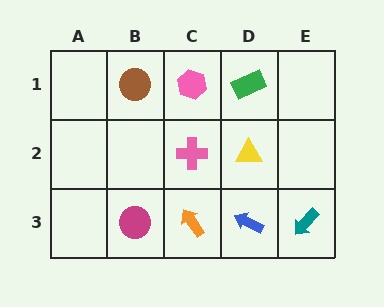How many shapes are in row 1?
3 shapes.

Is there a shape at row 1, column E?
No, that cell is empty.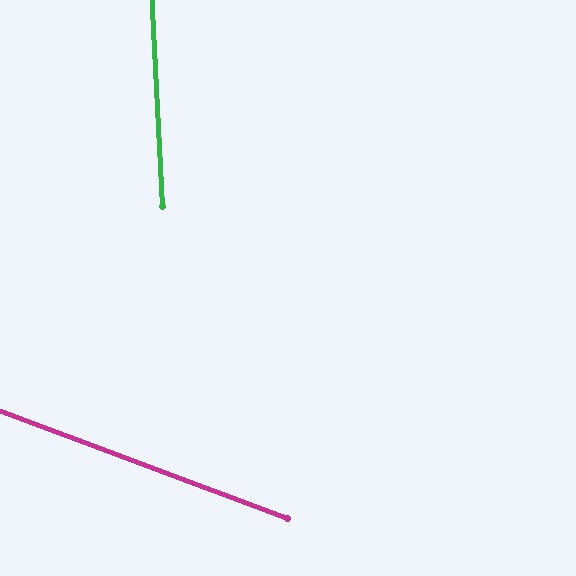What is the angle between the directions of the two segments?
Approximately 67 degrees.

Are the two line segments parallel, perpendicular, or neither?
Neither parallel nor perpendicular — they differ by about 67°.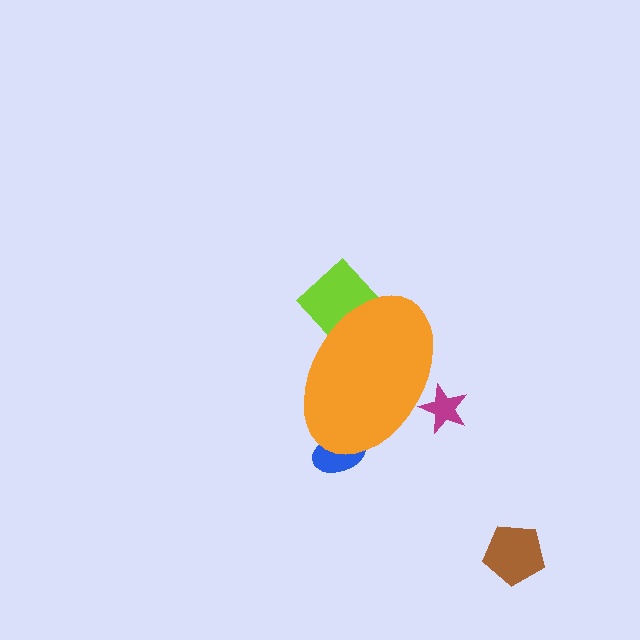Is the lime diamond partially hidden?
Yes, the lime diamond is partially hidden behind the orange ellipse.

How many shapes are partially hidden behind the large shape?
3 shapes are partially hidden.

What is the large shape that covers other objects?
An orange ellipse.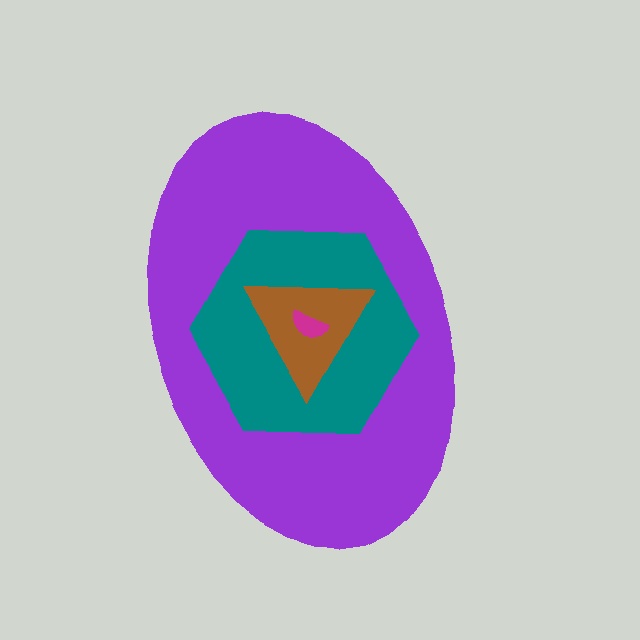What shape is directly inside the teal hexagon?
The brown triangle.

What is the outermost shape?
The purple ellipse.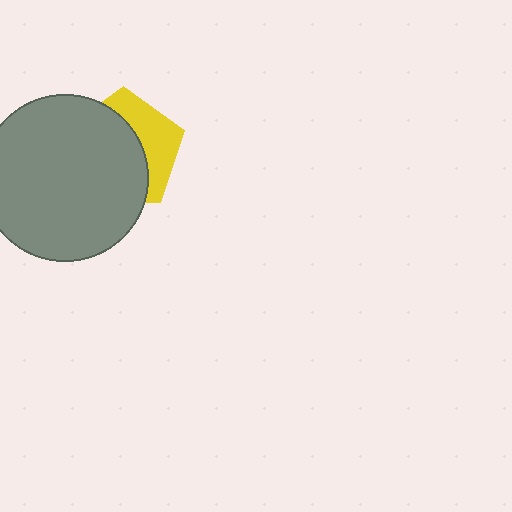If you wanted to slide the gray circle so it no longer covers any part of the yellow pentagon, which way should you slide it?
Slide it left — that is the most direct way to separate the two shapes.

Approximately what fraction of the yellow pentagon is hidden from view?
Roughly 64% of the yellow pentagon is hidden behind the gray circle.